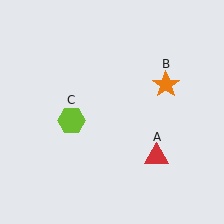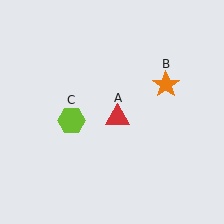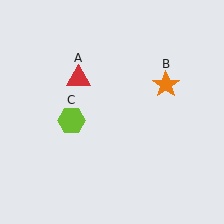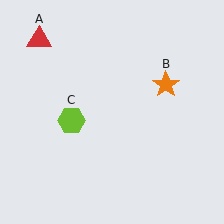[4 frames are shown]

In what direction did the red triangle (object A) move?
The red triangle (object A) moved up and to the left.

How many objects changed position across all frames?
1 object changed position: red triangle (object A).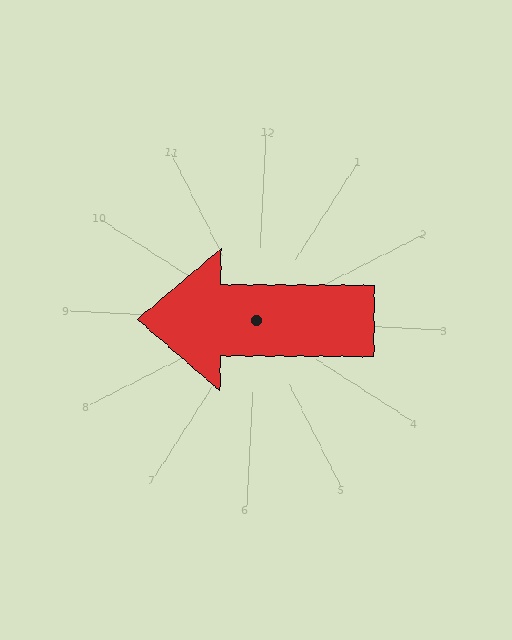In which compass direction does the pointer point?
West.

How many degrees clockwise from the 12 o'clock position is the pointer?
Approximately 268 degrees.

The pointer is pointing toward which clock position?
Roughly 9 o'clock.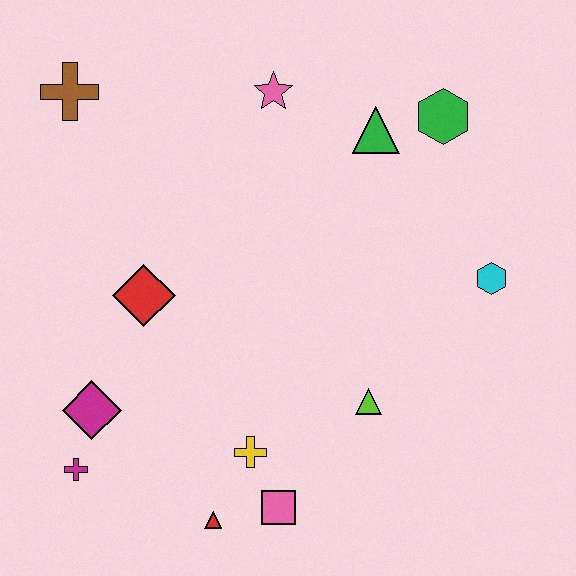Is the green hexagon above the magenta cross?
Yes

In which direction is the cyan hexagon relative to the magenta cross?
The cyan hexagon is to the right of the magenta cross.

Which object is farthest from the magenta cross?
The green hexagon is farthest from the magenta cross.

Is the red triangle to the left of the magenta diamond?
No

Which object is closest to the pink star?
The green triangle is closest to the pink star.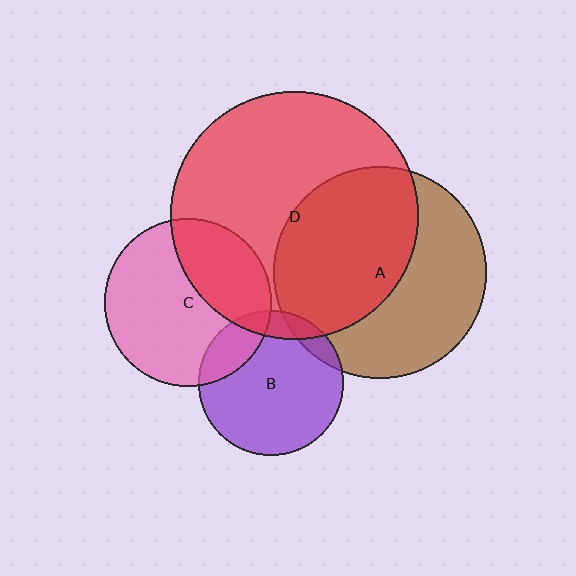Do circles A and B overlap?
Yes.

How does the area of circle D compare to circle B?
Approximately 2.9 times.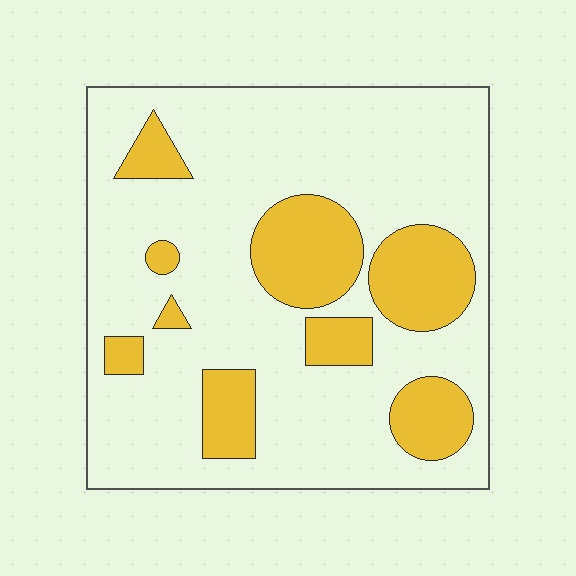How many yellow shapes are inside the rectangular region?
9.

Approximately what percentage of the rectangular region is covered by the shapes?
Approximately 25%.